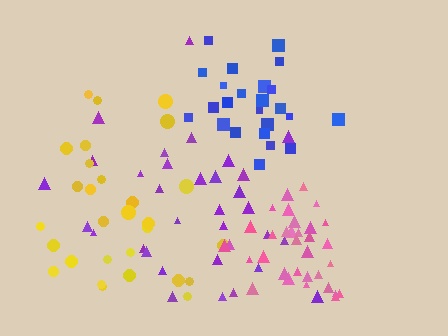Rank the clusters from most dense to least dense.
pink, blue, yellow, purple.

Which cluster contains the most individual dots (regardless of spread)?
Purple (34).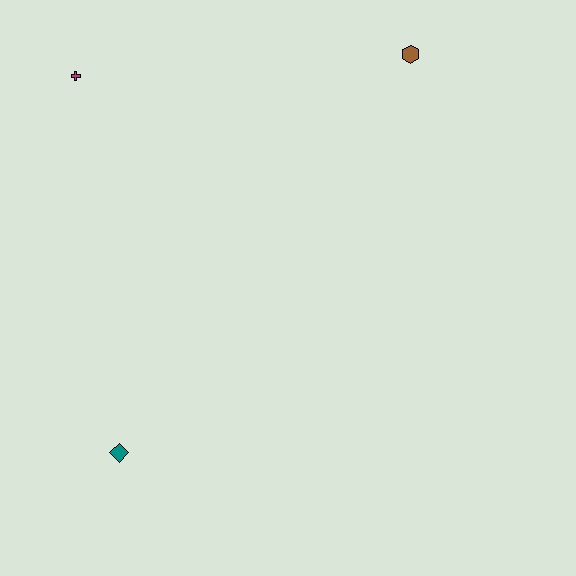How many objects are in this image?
There are 3 objects.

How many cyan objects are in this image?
There are no cyan objects.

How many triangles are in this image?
There are no triangles.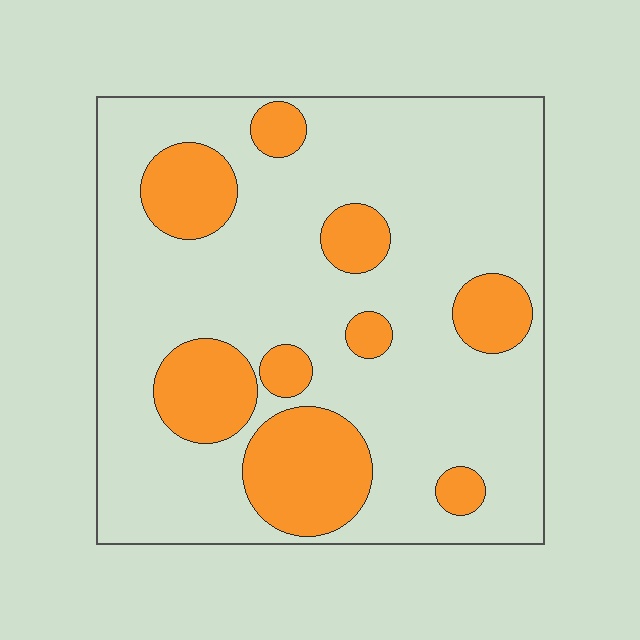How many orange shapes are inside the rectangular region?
9.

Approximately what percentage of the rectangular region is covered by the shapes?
Approximately 25%.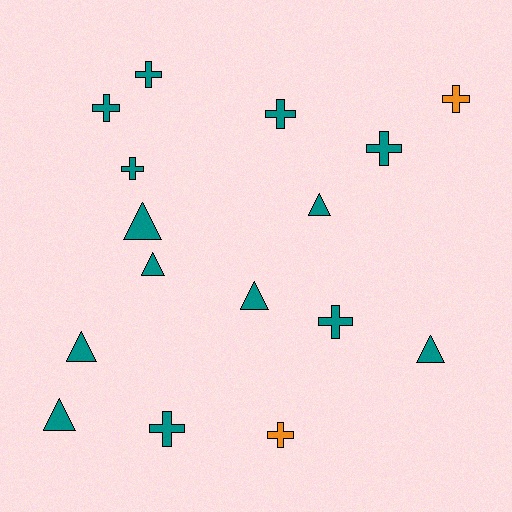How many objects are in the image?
There are 16 objects.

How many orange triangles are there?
There are no orange triangles.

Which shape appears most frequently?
Cross, with 9 objects.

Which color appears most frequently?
Teal, with 14 objects.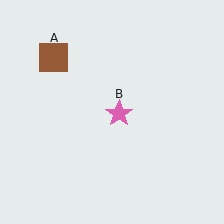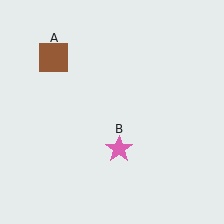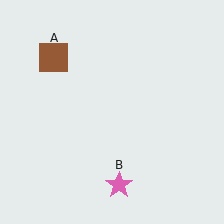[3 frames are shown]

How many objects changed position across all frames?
1 object changed position: pink star (object B).